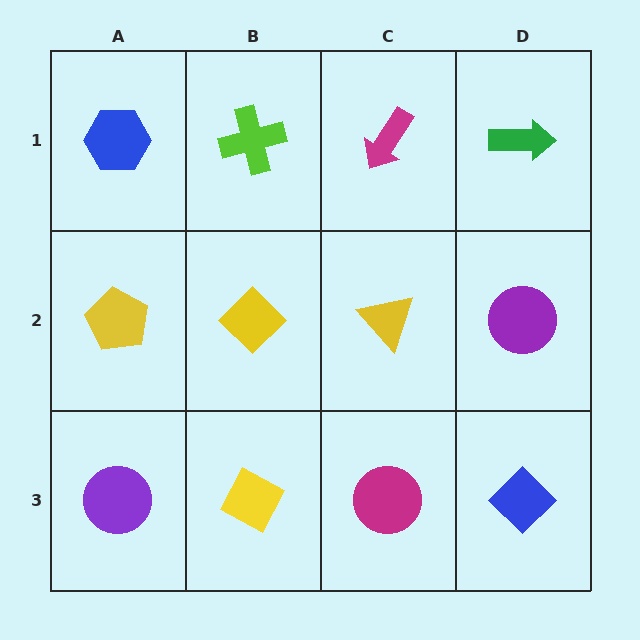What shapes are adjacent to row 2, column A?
A blue hexagon (row 1, column A), a purple circle (row 3, column A), a yellow diamond (row 2, column B).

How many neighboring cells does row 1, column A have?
2.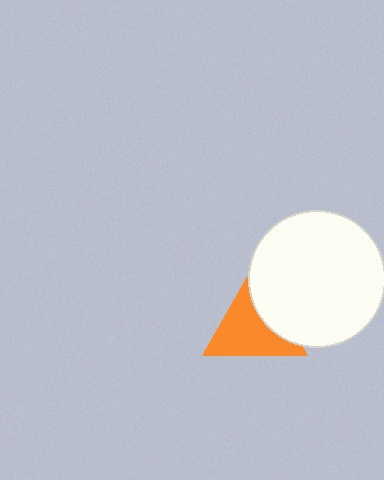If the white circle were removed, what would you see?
You would see the complete orange triangle.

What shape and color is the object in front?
The object in front is a white circle.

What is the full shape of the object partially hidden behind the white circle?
The partially hidden object is an orange triangle.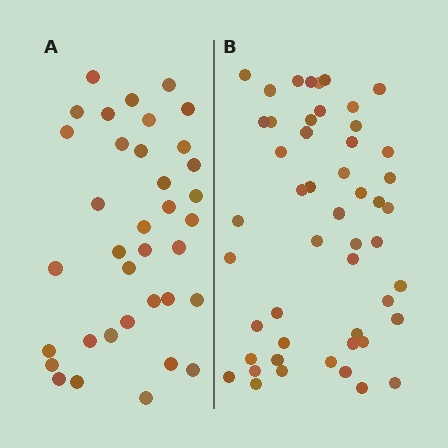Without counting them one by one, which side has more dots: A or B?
Region B (the right region) has more dots.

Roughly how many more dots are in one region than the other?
Region B has approximately 15 more dots than region A.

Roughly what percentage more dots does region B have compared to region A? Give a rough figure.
About 40% more.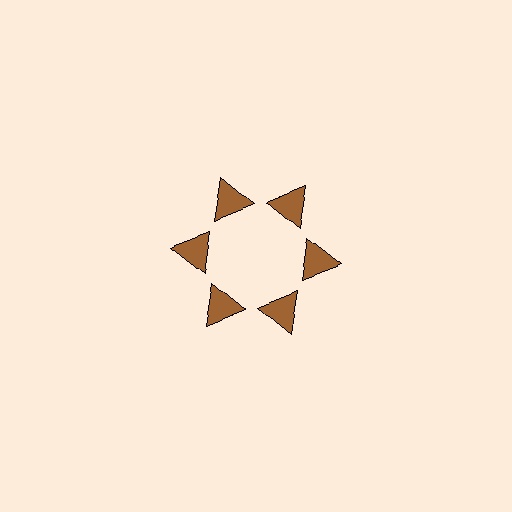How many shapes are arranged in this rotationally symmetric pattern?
There are 6 shapes, arranged in 6 groups of 1.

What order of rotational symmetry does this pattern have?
This pattern has 6-fold rotational symmetry.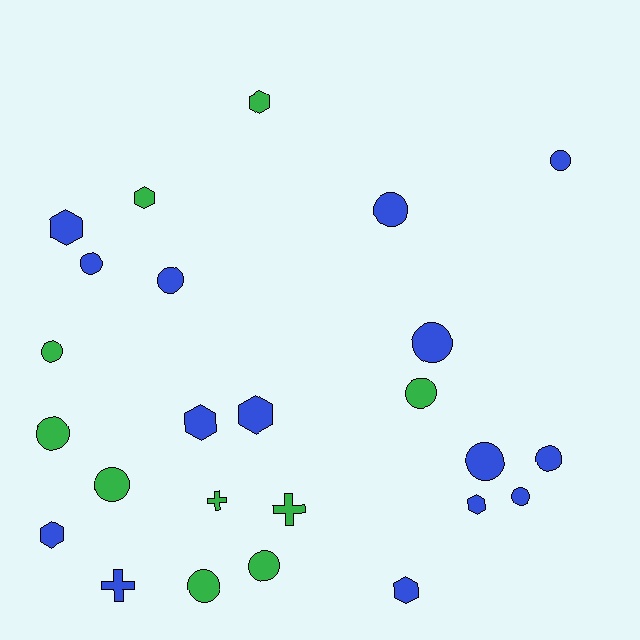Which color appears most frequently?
Blue, with 15 objects.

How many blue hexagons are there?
There are 6 blue hexagons.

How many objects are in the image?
There are 25 objects.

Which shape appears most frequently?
Circle, with 14 objects.